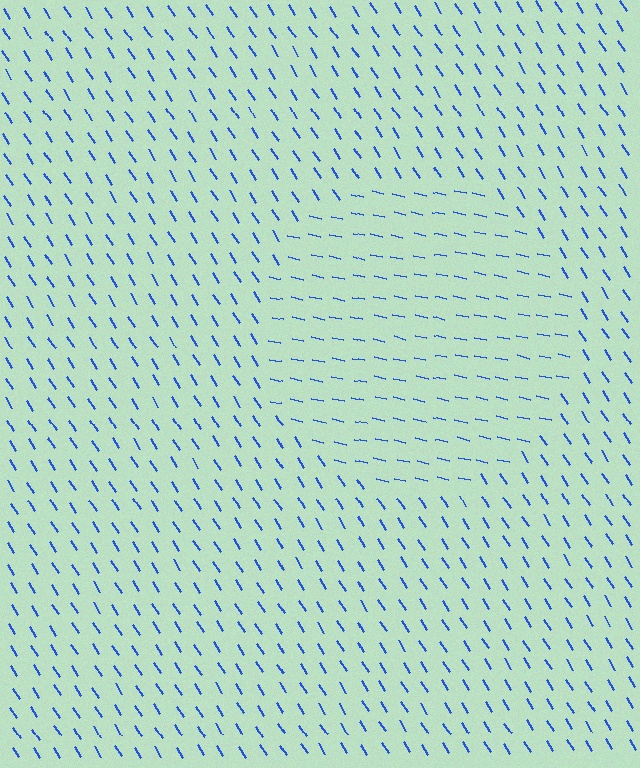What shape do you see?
I see a circle.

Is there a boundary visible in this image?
Yes, there is a texture boundary formed by a change in line orientation.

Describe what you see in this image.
The image is filled with small blue line segments. A circle region in the image has lines oriented differently from the surrounding lines, creating a visible texture boundary.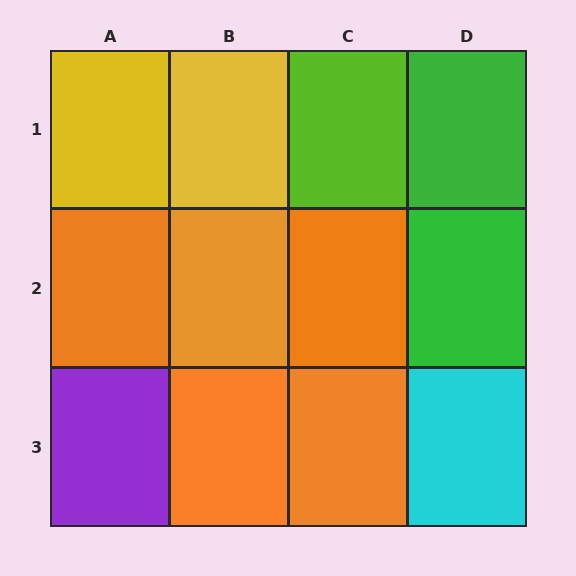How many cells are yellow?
2 cells are yellow.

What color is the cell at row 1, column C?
Lime.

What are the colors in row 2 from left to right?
Orange, orange, orange, green.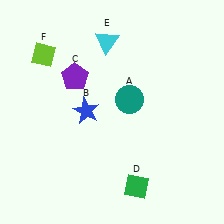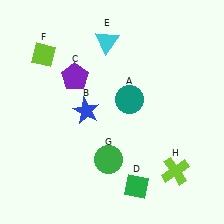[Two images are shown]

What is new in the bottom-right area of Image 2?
A lime cross (H) was added in the bottom-right area of Image 2.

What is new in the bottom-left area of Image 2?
A green circle (G) was added in the bottom-left area of Image 2.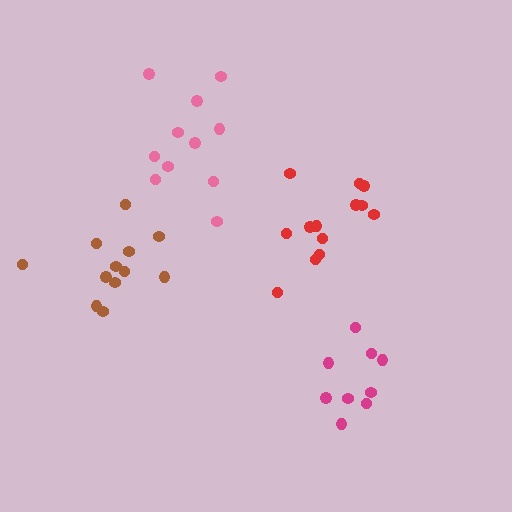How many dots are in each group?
Group 1: 12 dots, Group 2: 11 dots, Group 3: 13 dots, Group 4: 9 dots (45 total).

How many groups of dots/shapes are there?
There are 4 groups.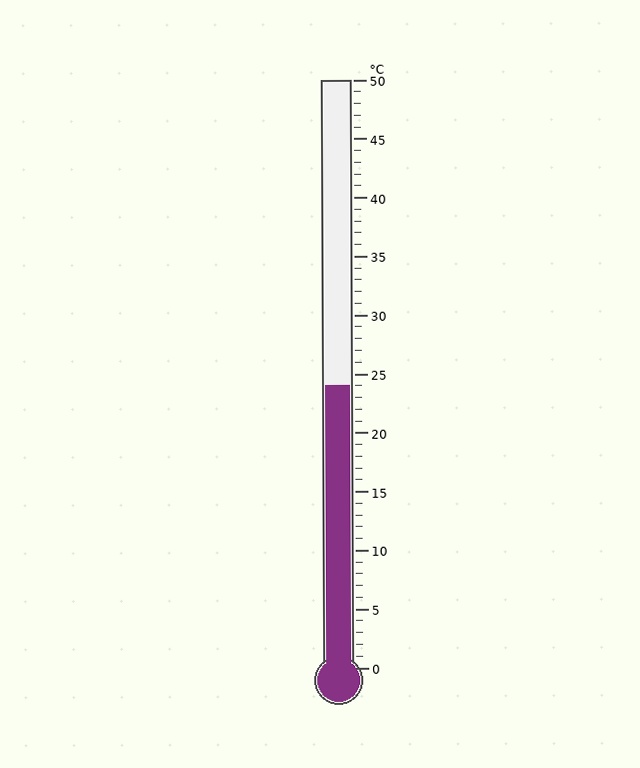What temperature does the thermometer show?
The thermometer shows approximately 24°C.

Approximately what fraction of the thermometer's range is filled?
The thermometer is filled to approximately 50% of its range.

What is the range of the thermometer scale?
The thermometer scale ranges from 0°C to 50°C.